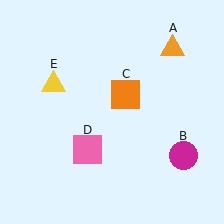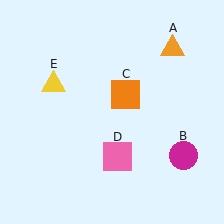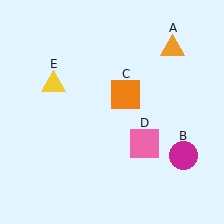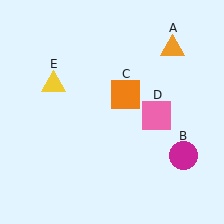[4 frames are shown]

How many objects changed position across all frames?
1 object changed position: pink square (object D).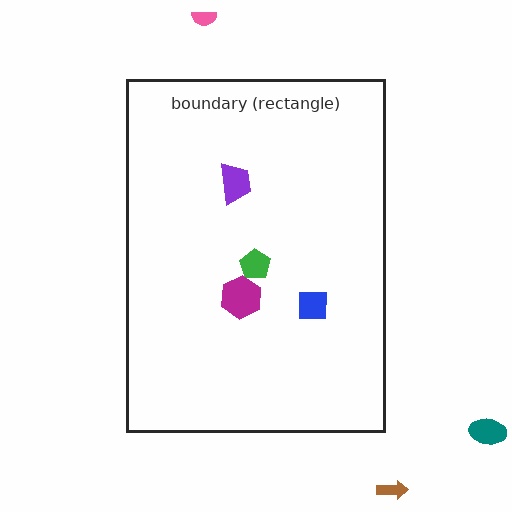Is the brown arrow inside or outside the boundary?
Outside.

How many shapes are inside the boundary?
4 inside, 3 outside.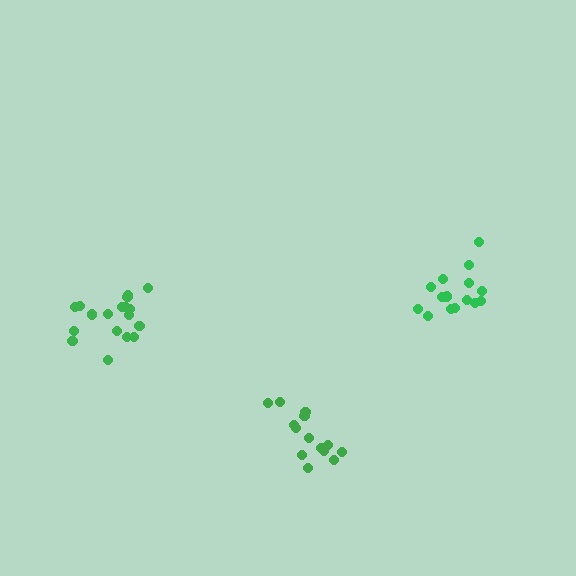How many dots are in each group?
Group 1: 20 dots, Group 2: 16 dots, Group 3: 14 dots (50 total).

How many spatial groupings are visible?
There are 3 spatial groupings.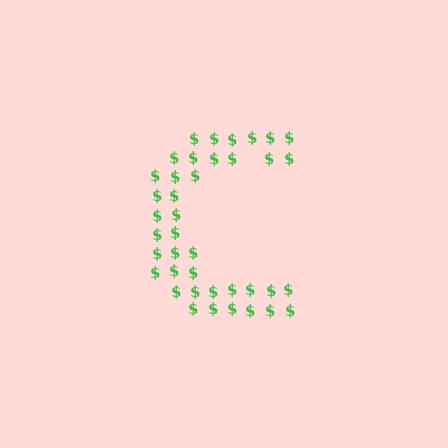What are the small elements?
The small elements are dollar signs.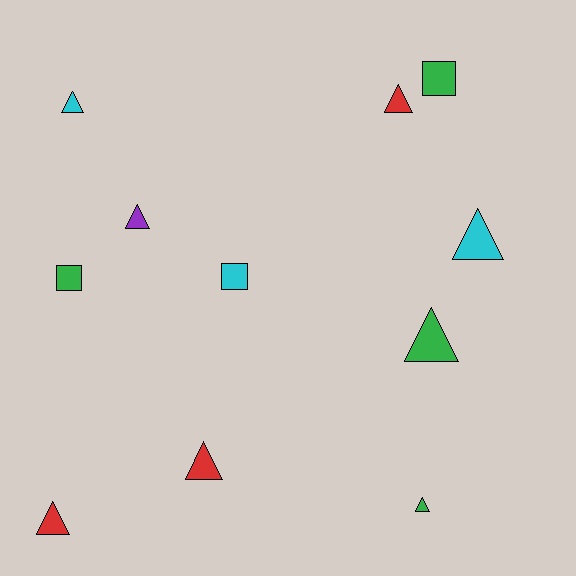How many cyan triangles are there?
There are 2 cyan triangles.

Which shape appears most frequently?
Triangle, with 8 objects.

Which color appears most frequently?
Green, with 4 objects.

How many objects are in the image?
There are 11 objects.